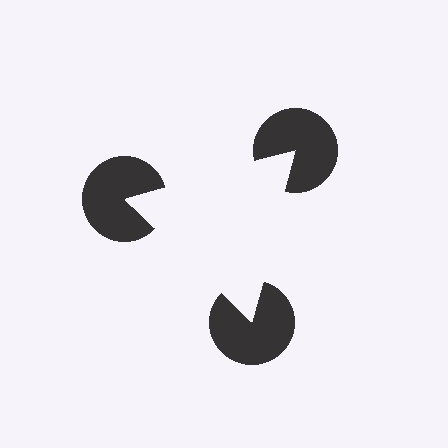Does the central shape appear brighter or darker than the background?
It typically appears slightly brighter than the background, even though no actual brightness change is drawn.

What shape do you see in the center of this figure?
An illusory triangle — its edges are inferred from the aligned wedge cuts in the pac-man discs, not physically drawn.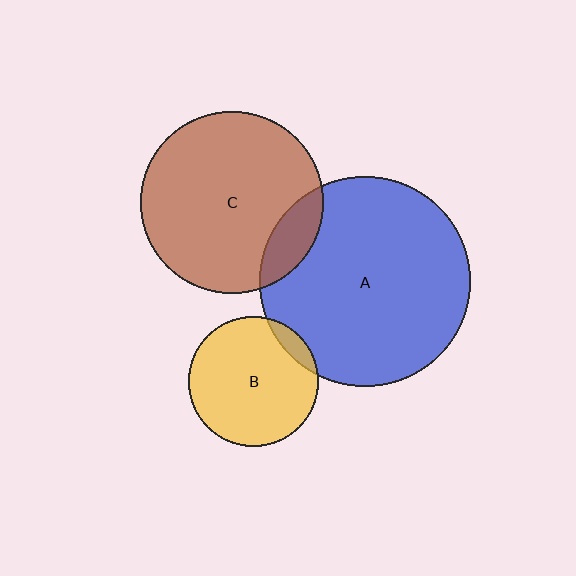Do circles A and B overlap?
Yes.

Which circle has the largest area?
Circle A (blue).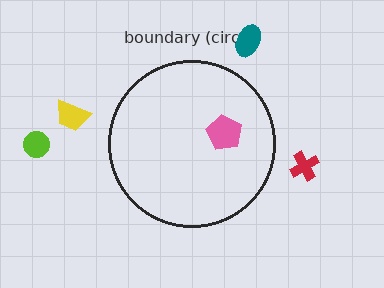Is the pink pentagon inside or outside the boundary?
Inside.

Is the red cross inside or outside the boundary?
Outside.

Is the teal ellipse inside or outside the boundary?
Outside.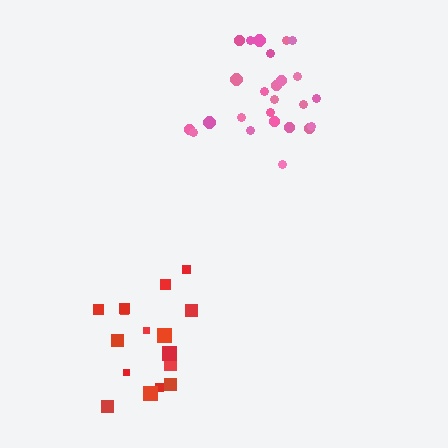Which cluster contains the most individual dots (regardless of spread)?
Pink (25).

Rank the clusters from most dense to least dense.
red, pink.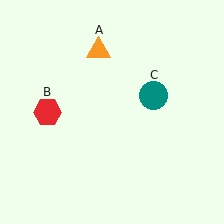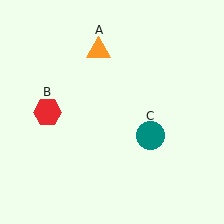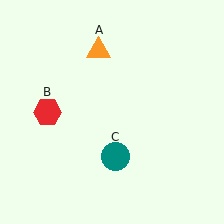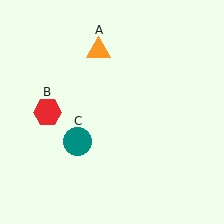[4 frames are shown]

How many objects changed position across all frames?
1 object changed position: teal circle (object C).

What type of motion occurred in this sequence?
The teal circle (object C) rotated clockwise around the center of the scene.